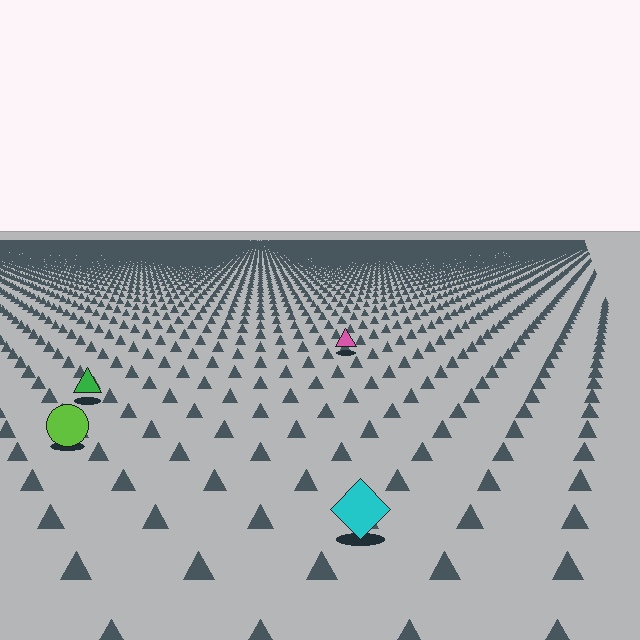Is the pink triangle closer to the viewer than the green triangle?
No. The green triangle is closer — you can tell from the texture gradient: the ground texture is coarser near it.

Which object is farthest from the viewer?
The pink triangle is farthest from the viewer. It appears smaller and the ground texture around it is denser.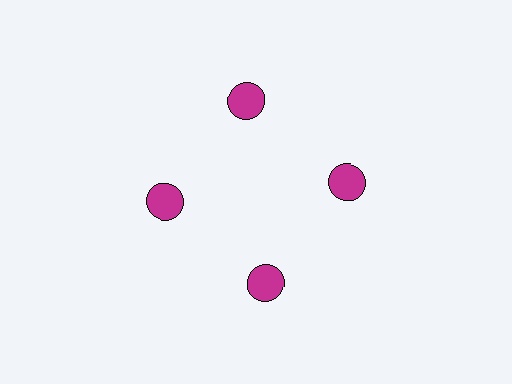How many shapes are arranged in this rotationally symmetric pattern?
There are 4 shapes, arranged in 4 groups of 1.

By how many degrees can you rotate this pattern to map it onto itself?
The pattern maps onto itself every 90 degrees of rotation.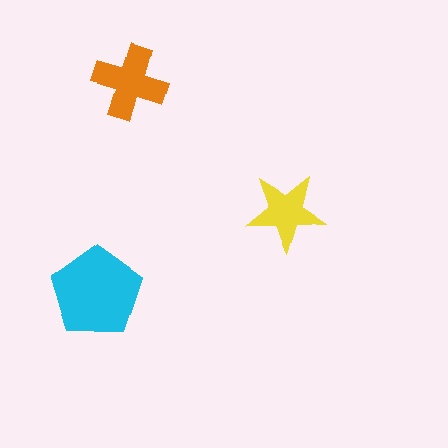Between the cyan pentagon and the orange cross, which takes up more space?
The cyan pentagon.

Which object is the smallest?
The yellow star.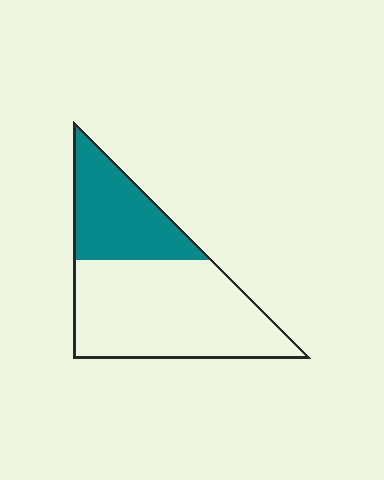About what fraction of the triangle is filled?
About one third (1/3).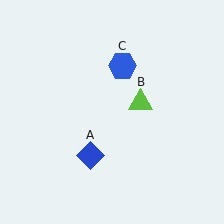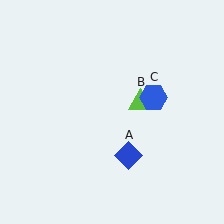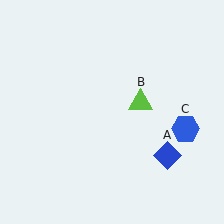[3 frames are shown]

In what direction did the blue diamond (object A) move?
The blue diamond (object A) moved right.